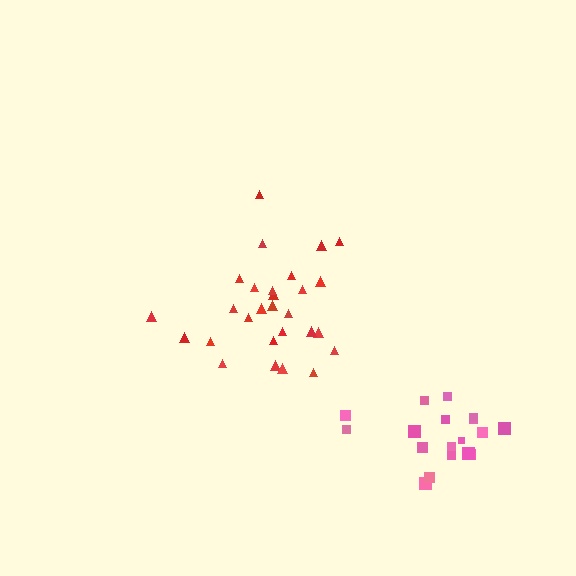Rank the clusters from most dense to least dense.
pink, red.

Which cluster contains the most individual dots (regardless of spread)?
Red (28).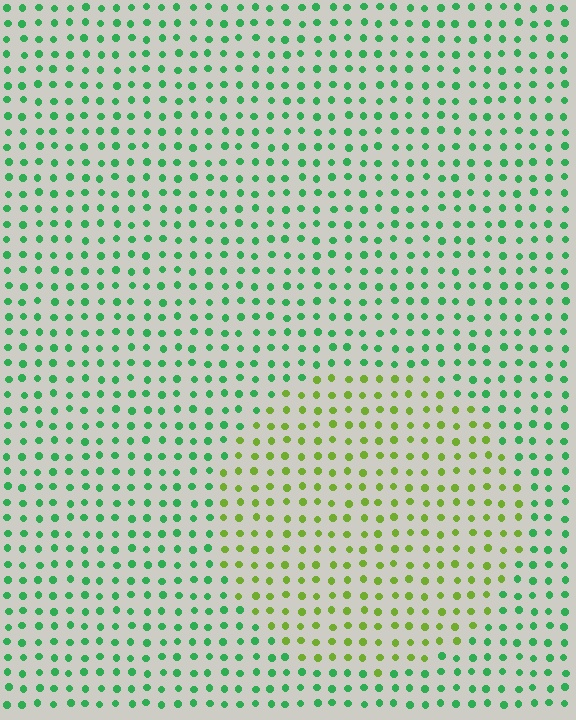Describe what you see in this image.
The image is filled with small green elements in a uniform arrangement. A circle-shaped region is visible where the elements are tinted to a slightly different hue, forming a subtle color boundary.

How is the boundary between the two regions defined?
The boundary is defined purely by a slight shift in hue (about 48 degrees). Spacing, size, and orientation are identical on both sides.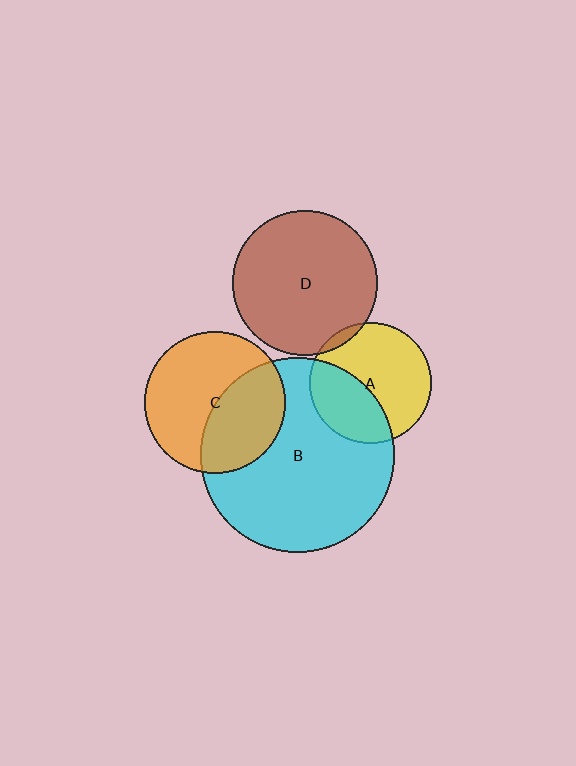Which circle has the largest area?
Circle B (cyan).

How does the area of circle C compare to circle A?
Approximately 1.4 times.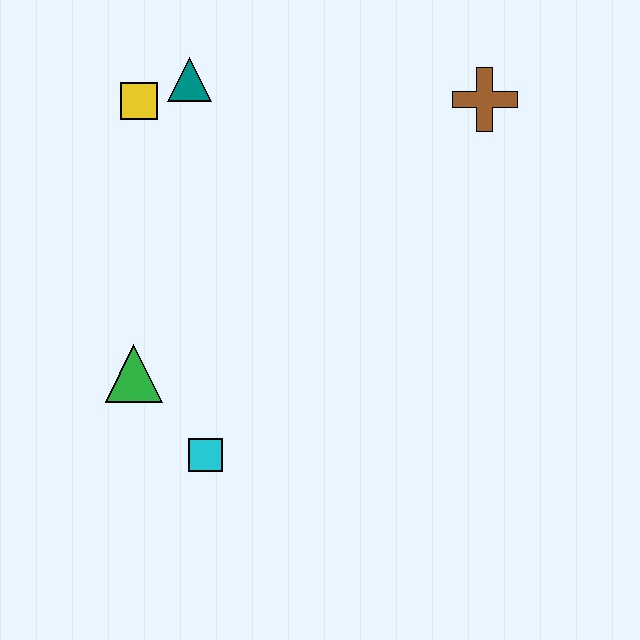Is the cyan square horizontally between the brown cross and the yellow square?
Yes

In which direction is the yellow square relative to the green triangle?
The yellow square is above the green triangle.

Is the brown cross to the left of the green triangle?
No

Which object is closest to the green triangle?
The cyan square is closest to the green triangle.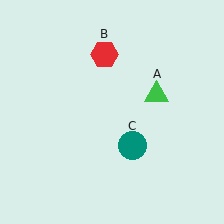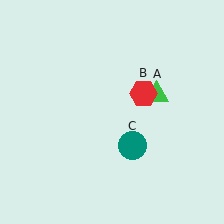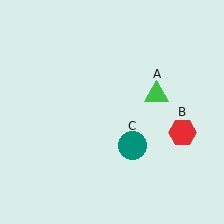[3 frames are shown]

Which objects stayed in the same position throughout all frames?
Green triangle (object A) and teal circle (object C) remained stationary.